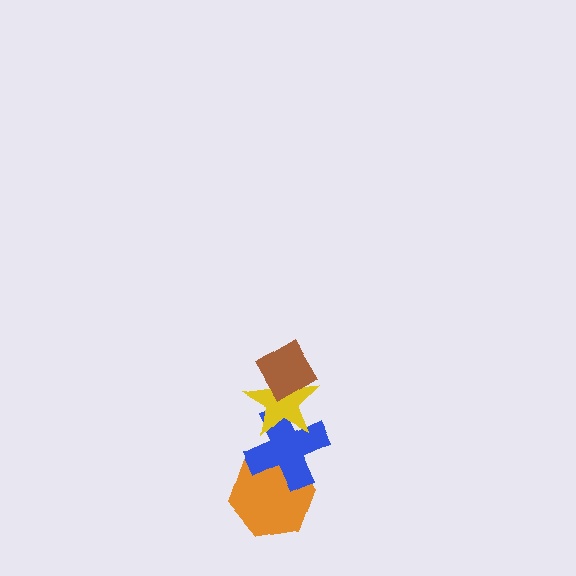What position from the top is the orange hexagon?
The orange hexagon is 4th from the top.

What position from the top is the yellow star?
The yellow star is 2nd from the top.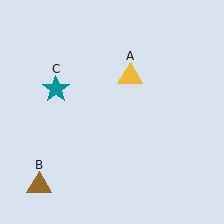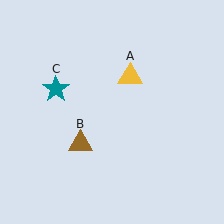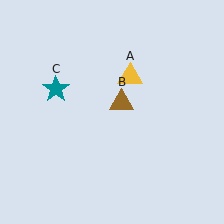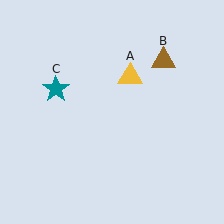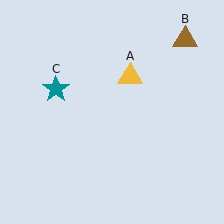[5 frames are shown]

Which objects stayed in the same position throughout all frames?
Yellow triangle (object A) and teal star (object C) remained stationary.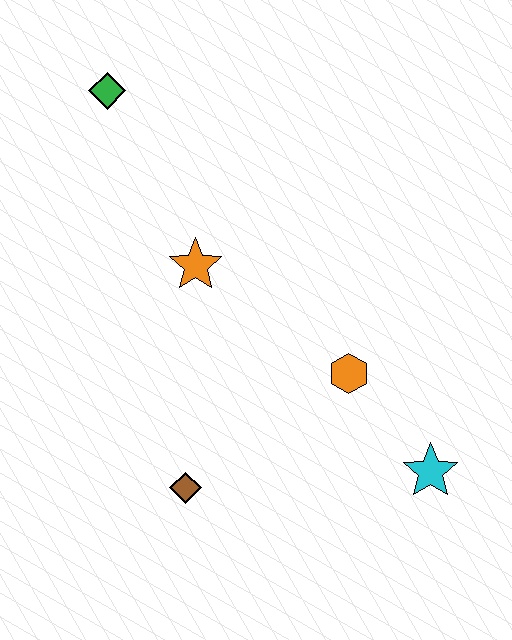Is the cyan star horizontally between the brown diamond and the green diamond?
No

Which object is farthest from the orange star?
The cyan star is farthest from the orange star.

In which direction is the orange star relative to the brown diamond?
The orange star is above the brown diamond.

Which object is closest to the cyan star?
The orange hexagon is closest to the cyan star.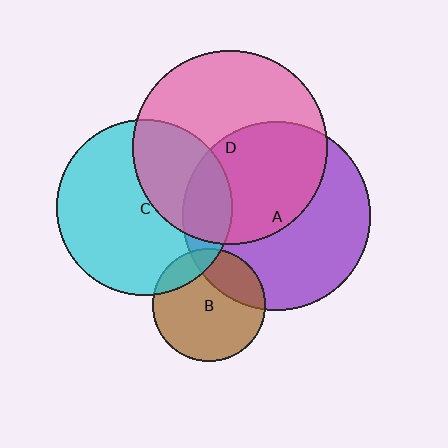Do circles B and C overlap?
Yes.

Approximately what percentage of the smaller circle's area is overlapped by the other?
Approximately 15%.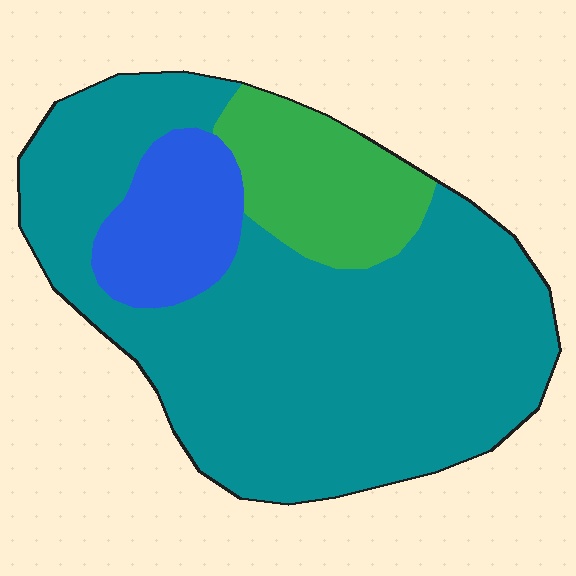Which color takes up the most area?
Teal, at roughly 70%.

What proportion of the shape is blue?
Blue takes up about one eighth (1/8) of the shape.